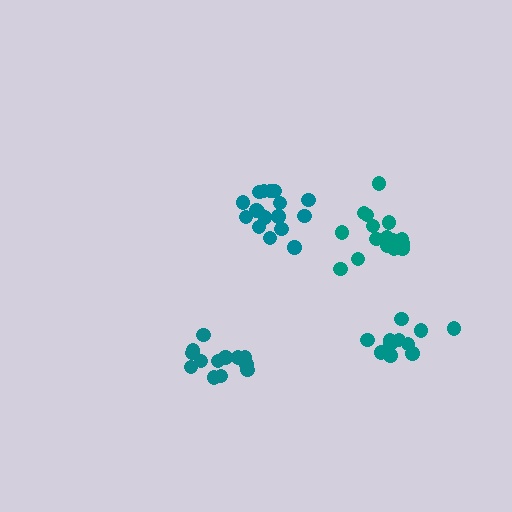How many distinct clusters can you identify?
There are 4 distinct clusters.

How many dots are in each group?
Group 1: 12 dots, Group 2: 17 dots, Group 3: 17 dots, Group 4: 13 dots (59 total).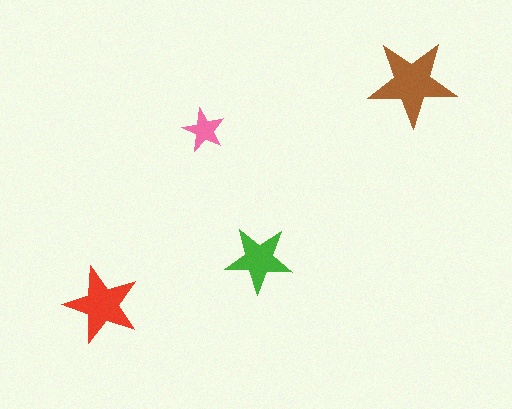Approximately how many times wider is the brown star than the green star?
About 1.5 times wider.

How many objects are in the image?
There are 4 objects in the image.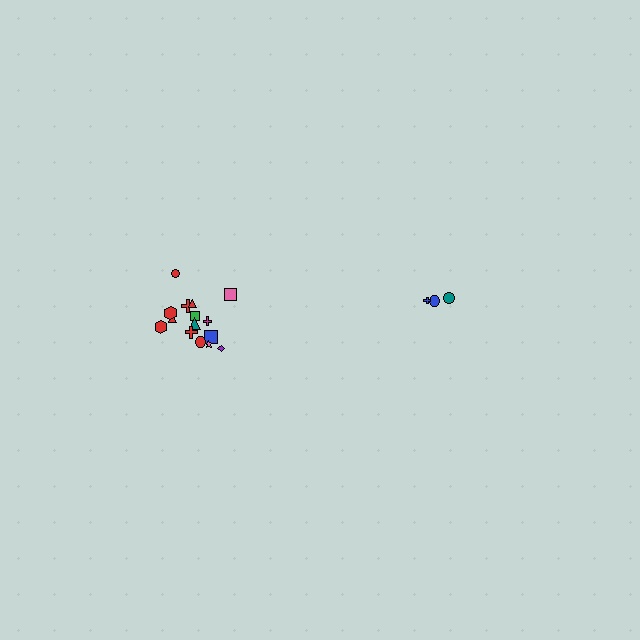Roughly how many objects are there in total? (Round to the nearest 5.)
Roughly 20 objects in total.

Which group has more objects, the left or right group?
The left group.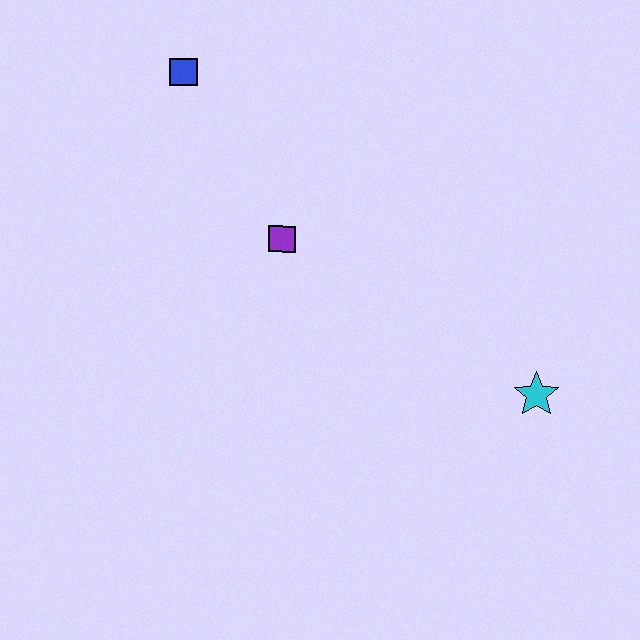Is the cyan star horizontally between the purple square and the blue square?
No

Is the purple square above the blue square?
No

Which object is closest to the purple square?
The blue square is closest to the purple square.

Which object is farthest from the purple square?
The cyan star is farthest from the purple square.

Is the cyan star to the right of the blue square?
Yes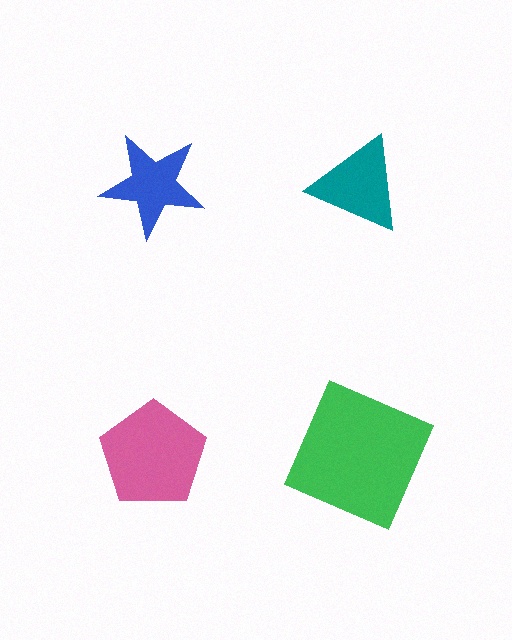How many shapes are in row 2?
2 shapes.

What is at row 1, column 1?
A blue star.